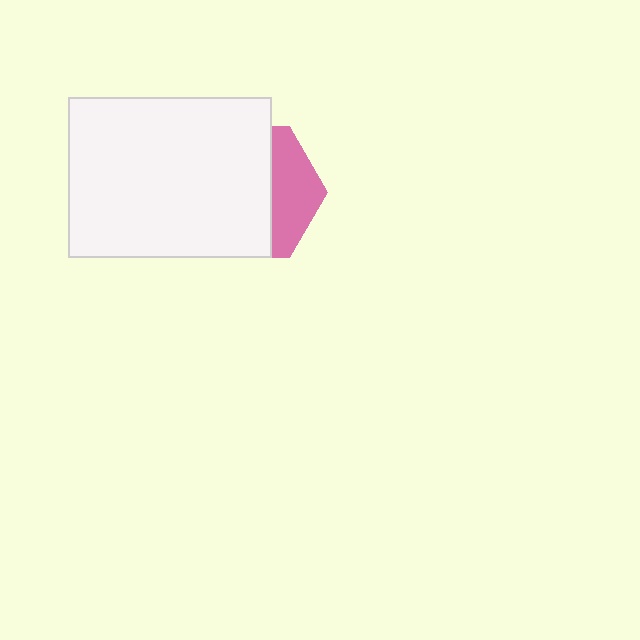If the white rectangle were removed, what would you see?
You would see the complete pink hexagon.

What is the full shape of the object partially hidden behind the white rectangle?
The partially hidden object is a pink hexagon.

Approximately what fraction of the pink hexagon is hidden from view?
Roughly 67% of the pink hexagon is hidden behind the white rectangle.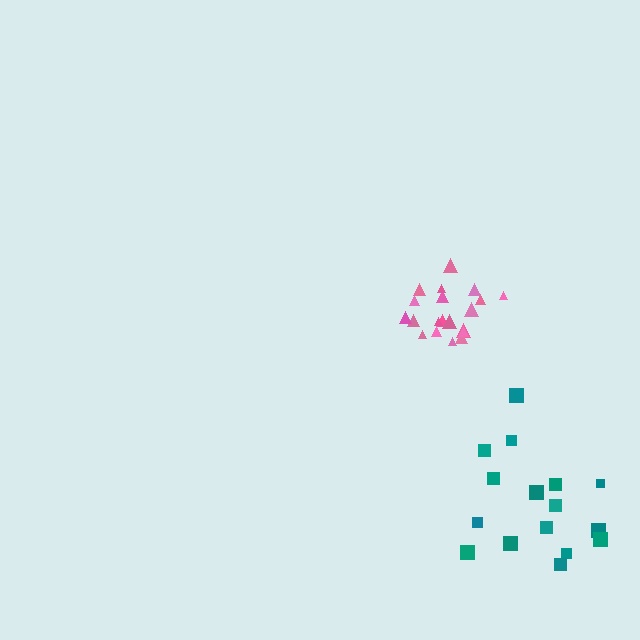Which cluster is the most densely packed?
Pink.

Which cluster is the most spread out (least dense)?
Teal.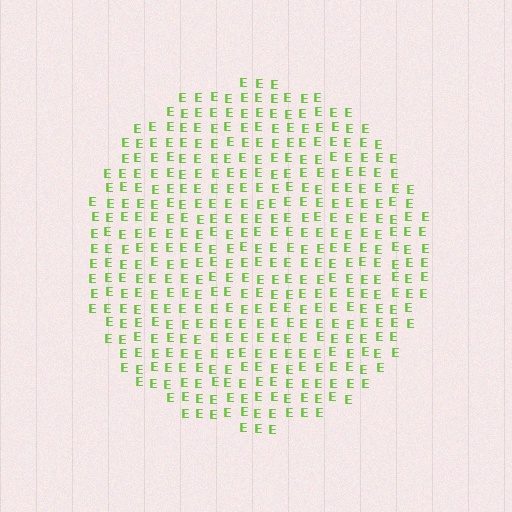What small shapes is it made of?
It is made of small letter E's.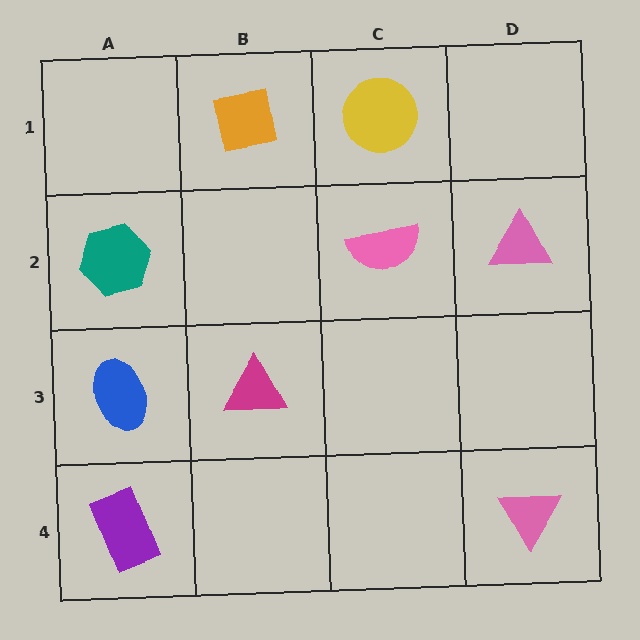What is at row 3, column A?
A blue ellipse.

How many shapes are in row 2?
3 shapes.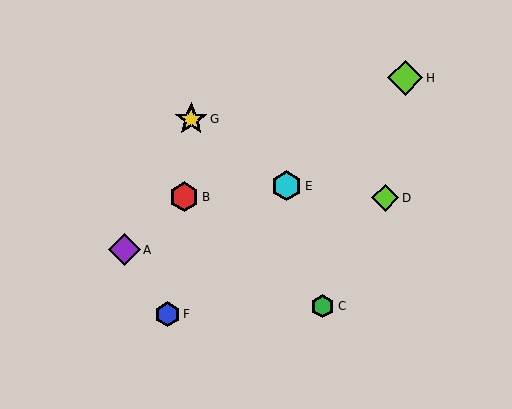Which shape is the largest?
The lime diamond (labeled H) is the largest.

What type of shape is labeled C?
Shape C is a green hexagon.